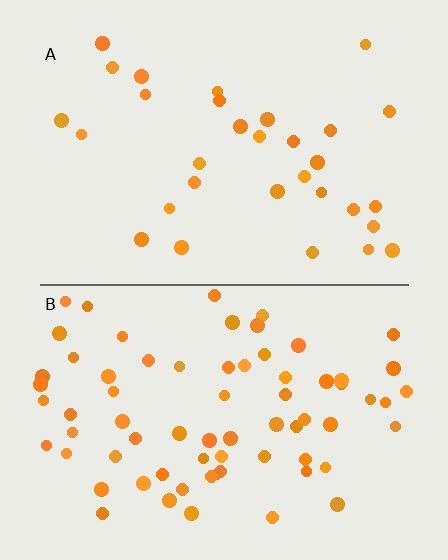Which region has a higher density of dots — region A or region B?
B (the bottom).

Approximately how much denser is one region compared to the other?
Approximately 2.2× — region B over region A.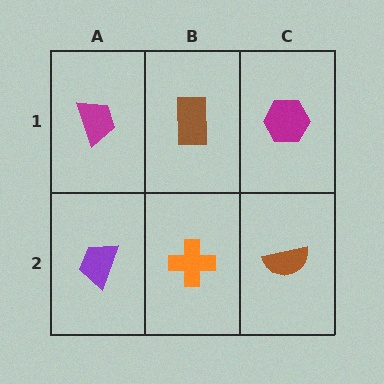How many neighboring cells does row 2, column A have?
2.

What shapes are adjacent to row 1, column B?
An orange cross (row 2, column B), a magenta trapezoid (row 1, column A), a magenta hexagon (row 1, column C).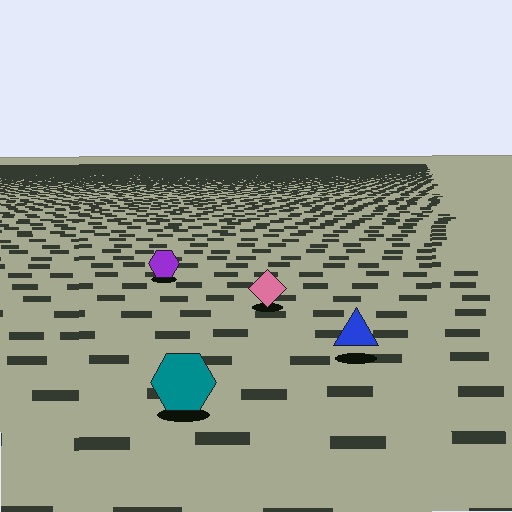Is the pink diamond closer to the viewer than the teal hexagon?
No. The teal hexagon is closer — you can tell from the texture gradient: the ground texture is coarser near it.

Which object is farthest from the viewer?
The purple hexagon is farthest from the viewer. It appears smaller and the ground texture around it is denser.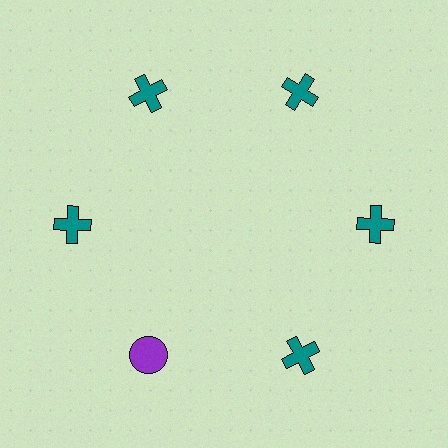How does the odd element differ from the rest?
It differs in both color (purple instead of teal) and shape (circle instead of cross).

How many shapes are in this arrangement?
There are 6 shapes arranged in a ring pattern.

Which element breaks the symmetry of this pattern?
The purple circle at roughly the 7 o'clock position breaks the symmetry. All other shapes are teal crosses.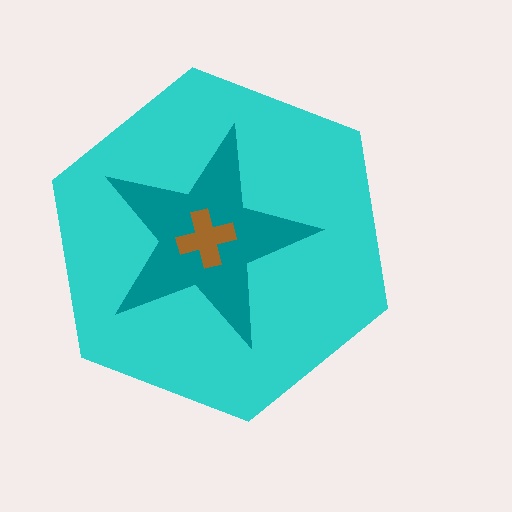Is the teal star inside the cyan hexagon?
Yes.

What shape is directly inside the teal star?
The brown cross.